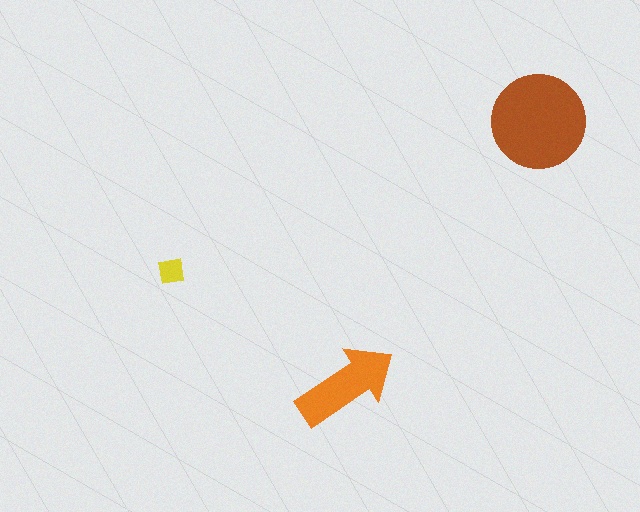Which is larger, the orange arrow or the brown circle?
The brown circle.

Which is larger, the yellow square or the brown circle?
The brown circle.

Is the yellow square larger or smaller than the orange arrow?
Smaller.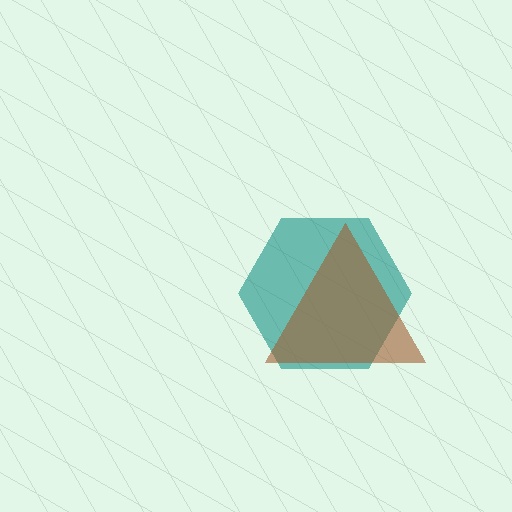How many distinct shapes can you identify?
There are 2 distinct shapes: a teal hexagon, a brown triangle.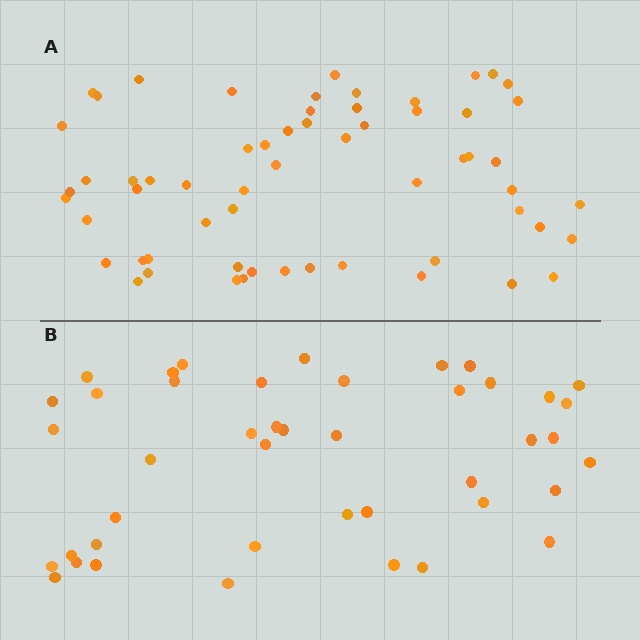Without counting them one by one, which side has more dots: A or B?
Region A (the top region) has more dots.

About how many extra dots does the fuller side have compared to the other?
Region A has approximately 15 more dots than region B.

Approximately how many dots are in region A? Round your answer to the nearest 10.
About 60 dots.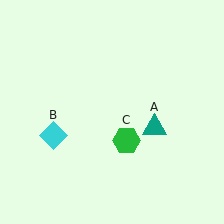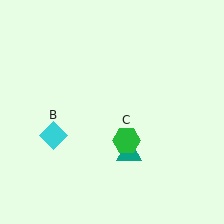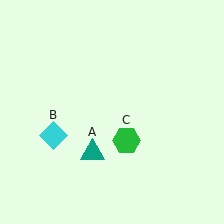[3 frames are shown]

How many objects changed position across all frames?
1 object changed position: teal triangle (object A).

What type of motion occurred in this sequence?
The teal triangle (object A) rotated clockwise around the center of the scene.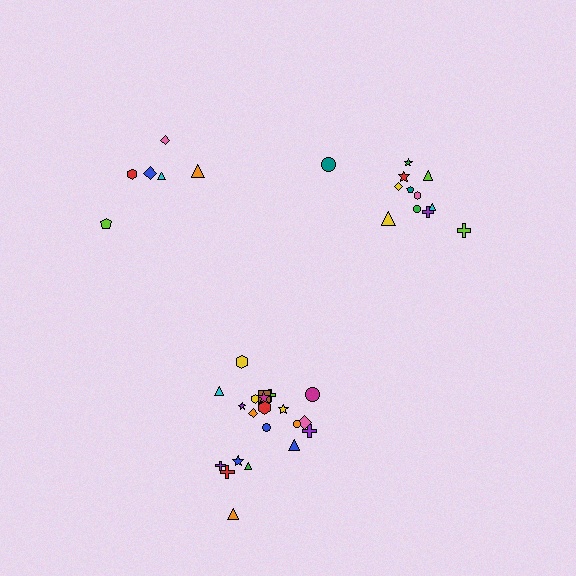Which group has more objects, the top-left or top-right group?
The top-right group.